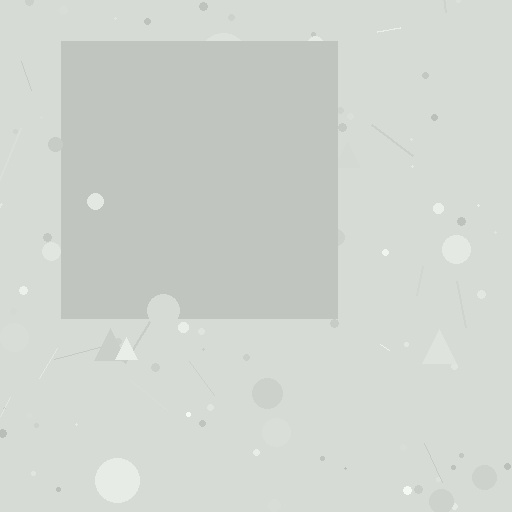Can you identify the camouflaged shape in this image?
The camouflaged shape is a square.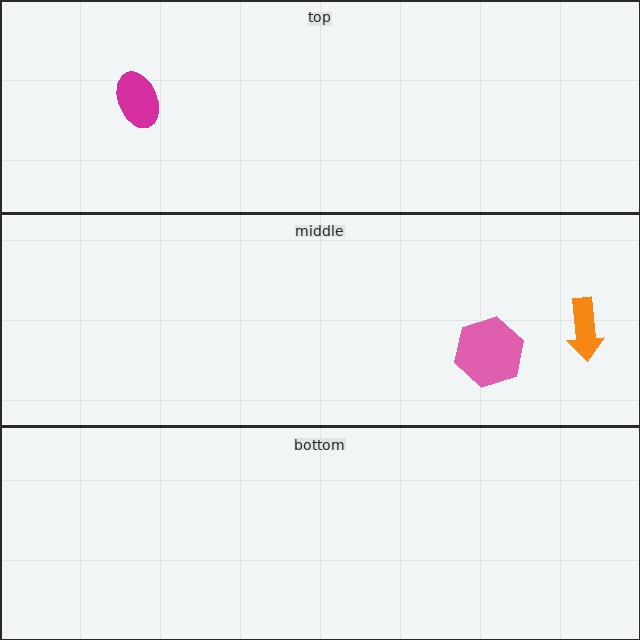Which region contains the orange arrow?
The middle region.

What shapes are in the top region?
The magenta ellipse.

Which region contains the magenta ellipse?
The top region.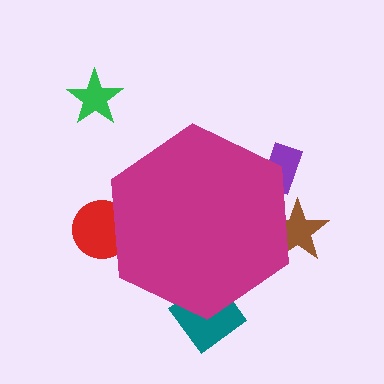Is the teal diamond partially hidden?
Yes, the teal diamond is partially hidden behind the magenta hexagon.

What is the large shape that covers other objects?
A magenta hexagon.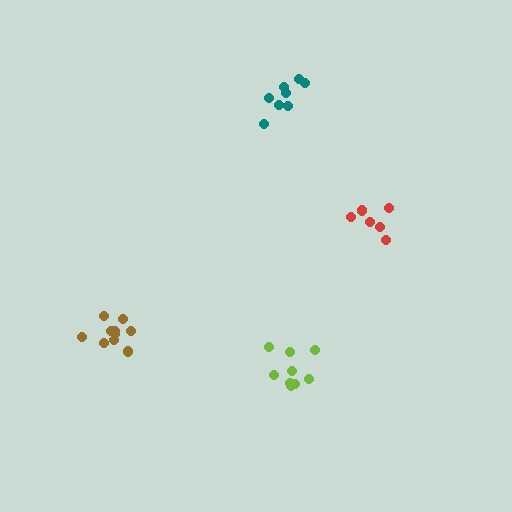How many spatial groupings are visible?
There are 4 spatial groupings.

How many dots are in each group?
Group 1: 8 dots, Group 2: 10 dots, Group 3: 6 dots, Group 4: 9 dots (33 total).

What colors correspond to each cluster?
The clusters are colored: teal, brown, red, lime.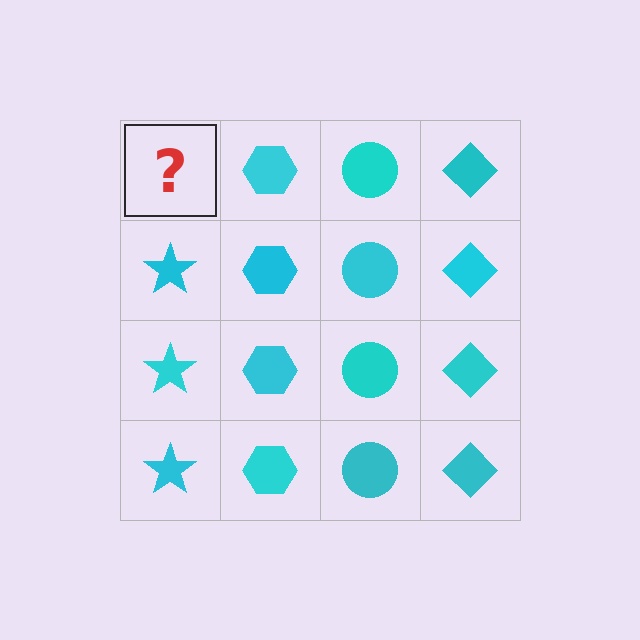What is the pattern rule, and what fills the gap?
The rule is that each column has a consistent shape. The gap should be filled with a cyan star.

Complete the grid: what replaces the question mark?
The question mark should be replaced with a cyan star.